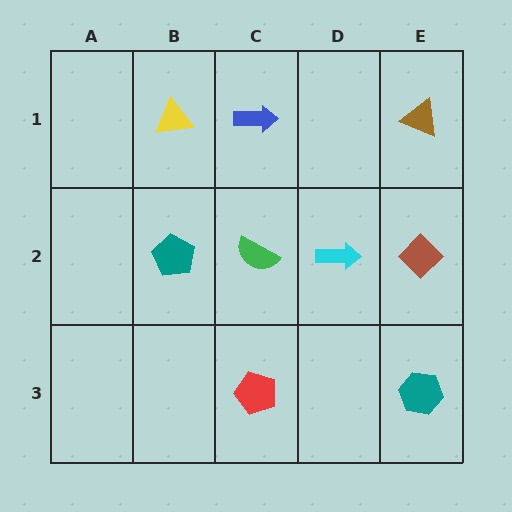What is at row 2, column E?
A brown diamond.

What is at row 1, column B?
A yellow triangle.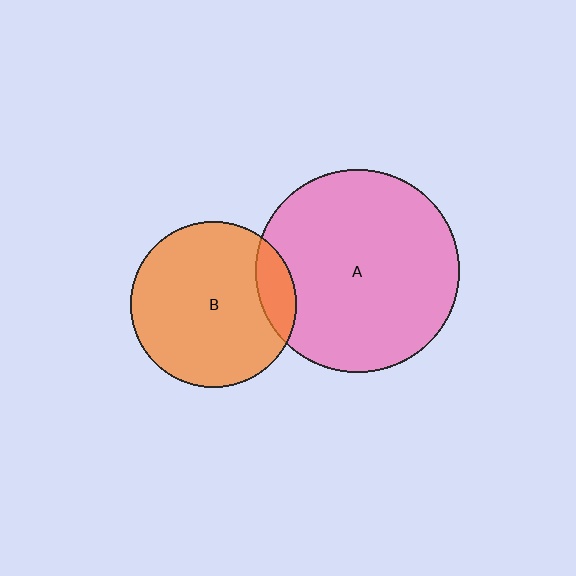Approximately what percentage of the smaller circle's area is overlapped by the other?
Approximately 15%.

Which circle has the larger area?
Circle A (pink).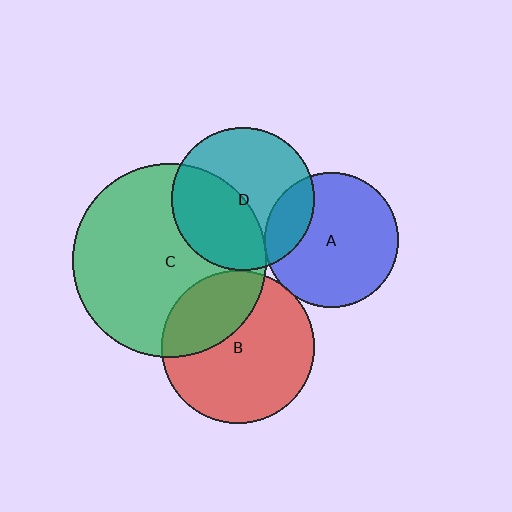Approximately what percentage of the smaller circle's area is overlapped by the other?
Approximately 20%.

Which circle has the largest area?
Circle C (green).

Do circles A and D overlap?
Yes.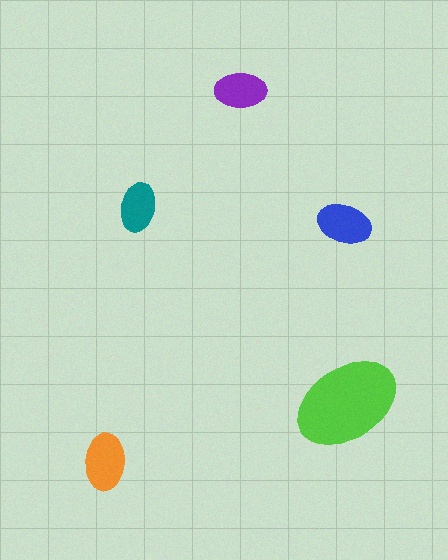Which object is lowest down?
The orange ellipse is bottommost.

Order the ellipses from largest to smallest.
the lime one, the orange one, the blue one, the purple one, the teal one.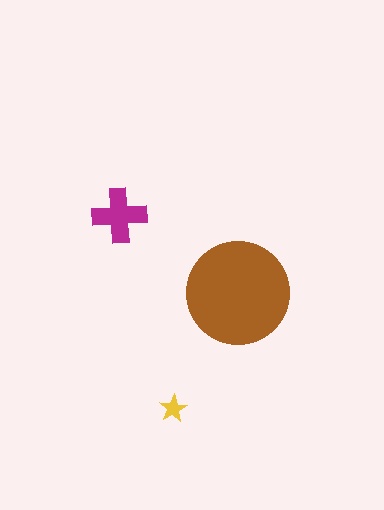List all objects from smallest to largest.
The yellow star, the magenta cross, the brown circle.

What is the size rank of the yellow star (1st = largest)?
3rd.